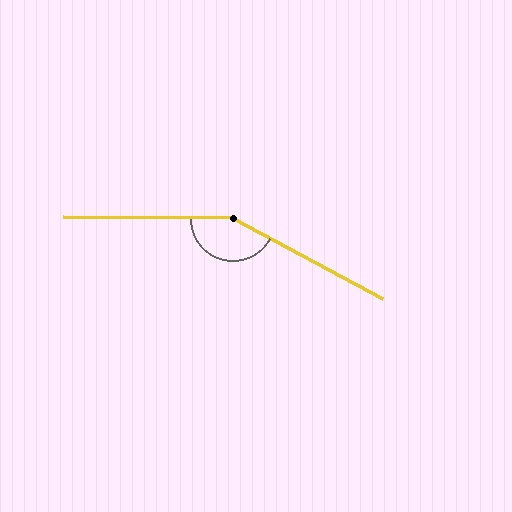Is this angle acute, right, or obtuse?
It is obtuse.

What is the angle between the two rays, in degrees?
Approximately 152 degrees.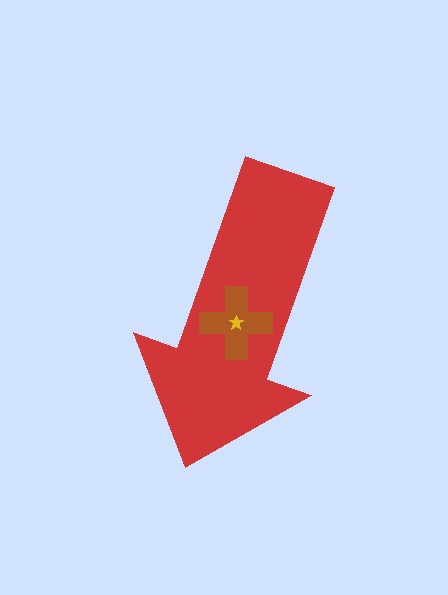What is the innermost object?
The yellow star.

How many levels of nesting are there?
3.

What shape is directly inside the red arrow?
The brown cross.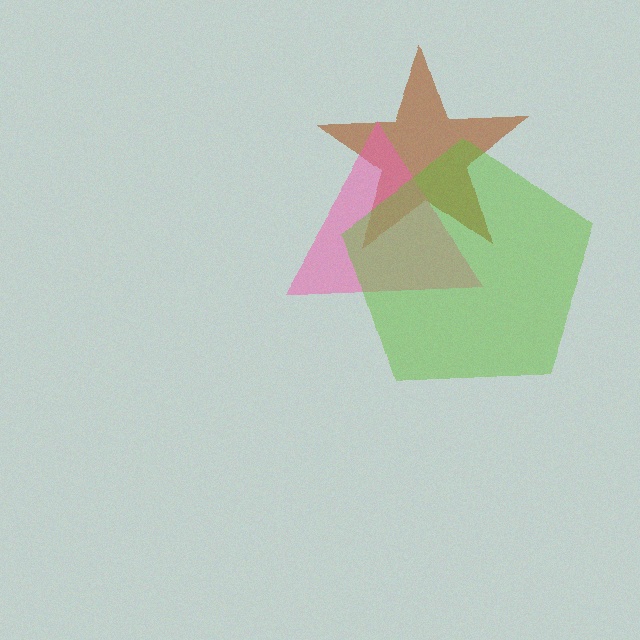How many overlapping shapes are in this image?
There are 3 overlapping shapes in the image.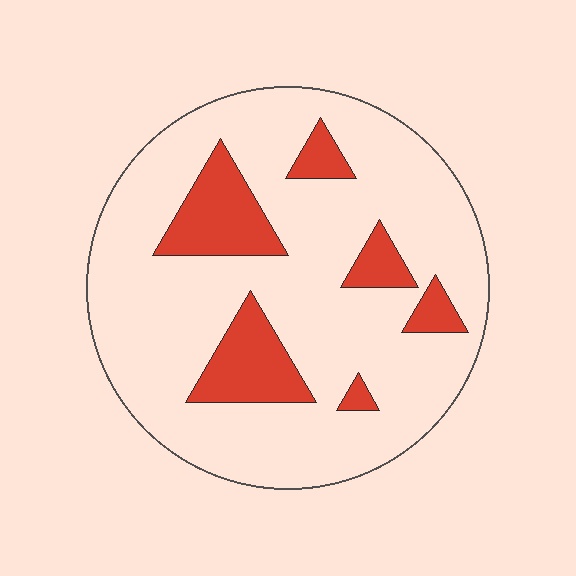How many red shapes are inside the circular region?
6.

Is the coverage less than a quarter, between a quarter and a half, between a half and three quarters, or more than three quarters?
Less than a quarter.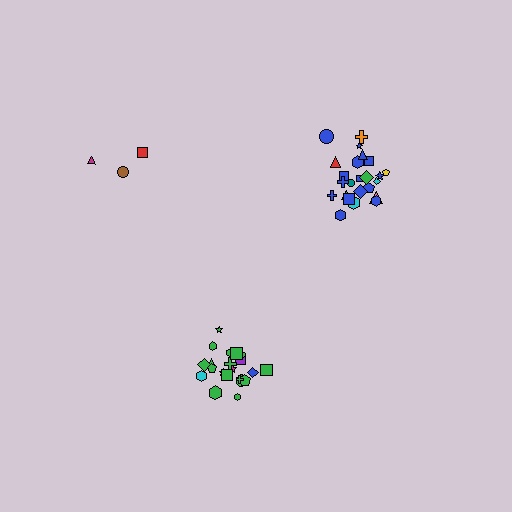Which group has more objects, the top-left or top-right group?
The top-right group.